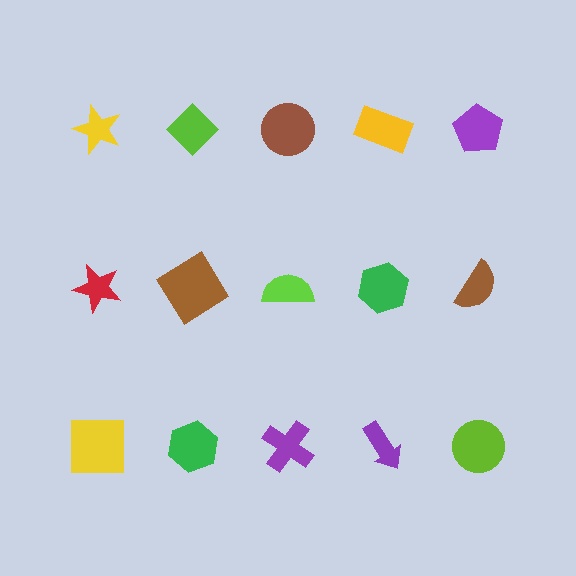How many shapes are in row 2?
5 shapes.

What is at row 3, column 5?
A lime circle.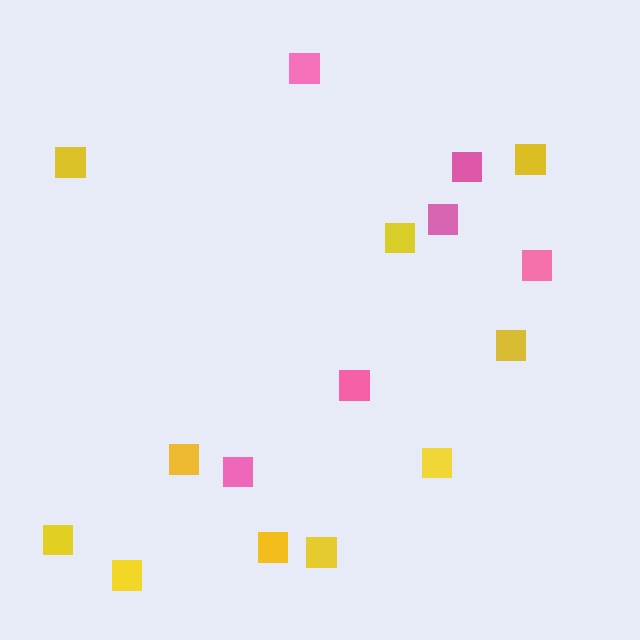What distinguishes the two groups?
There are 2 groups: one group of yellow squares (10) and one group of pink squares (6).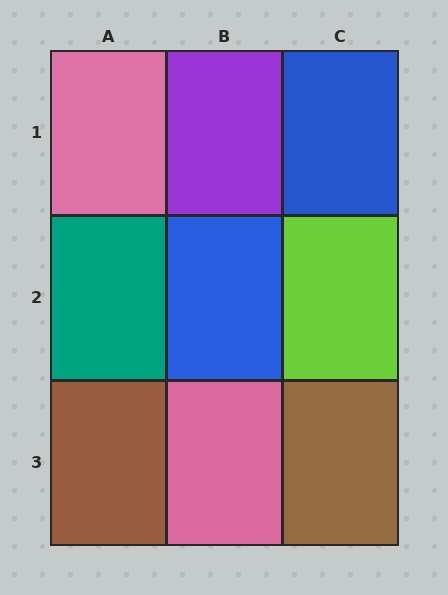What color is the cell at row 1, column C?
Blue.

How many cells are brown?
2 cells are brown.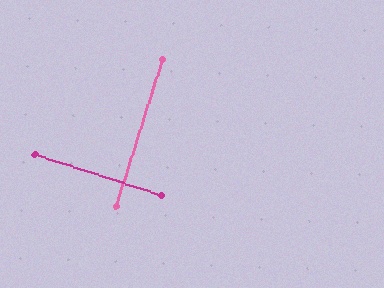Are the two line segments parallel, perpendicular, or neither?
Perpendicular — they meet at approximately 89°.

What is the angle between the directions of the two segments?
Approximately 89 degrees.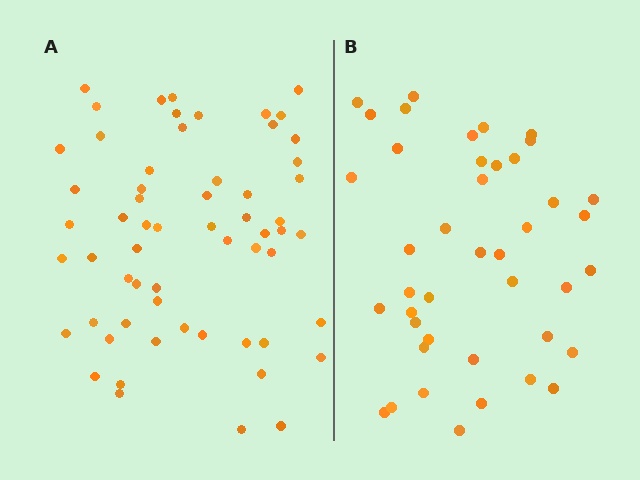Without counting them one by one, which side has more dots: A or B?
Region A (the left region) has more dots.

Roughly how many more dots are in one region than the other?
Region A has approximately 20 more dots than region B.